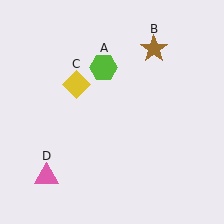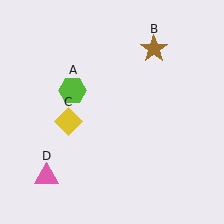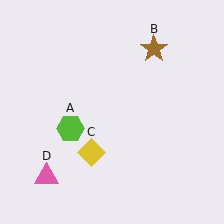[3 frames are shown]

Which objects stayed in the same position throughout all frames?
Brown star (object B) and pink triangle (object D) remained stationary.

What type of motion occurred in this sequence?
The lime hexagon (object A), yellow diamond (object C) rotated counterclockwise around the center of the scene.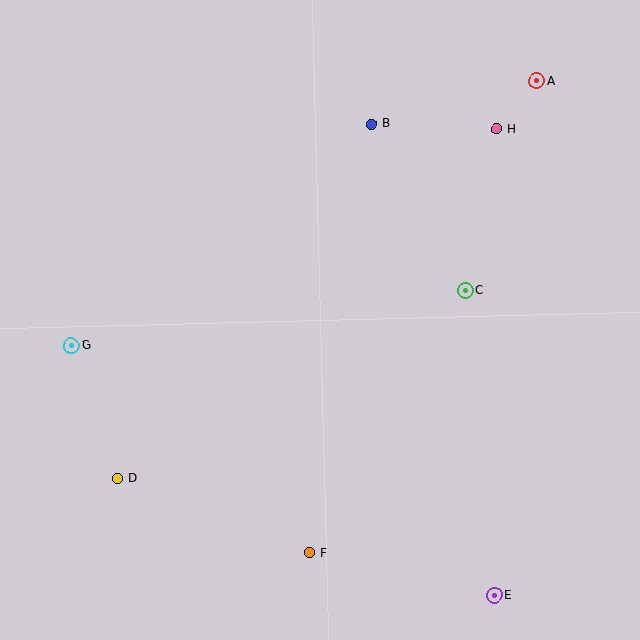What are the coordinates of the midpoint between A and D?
The midpoint between A and D is at (327, 280).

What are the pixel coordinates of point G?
Point G is at (71, 346).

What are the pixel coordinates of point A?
Point A is at (537, 81).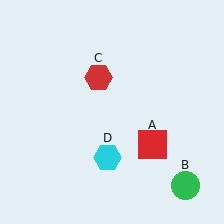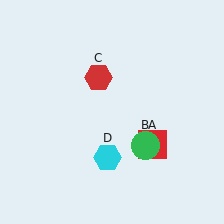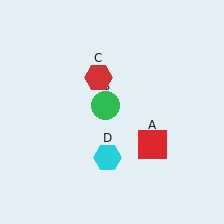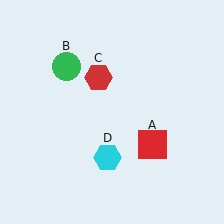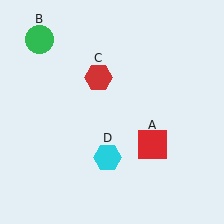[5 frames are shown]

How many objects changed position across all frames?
1 object changed position: green circle (object B).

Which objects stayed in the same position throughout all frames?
Red square (object A) and red hexagon (object C) and cyan hexagon (object D) remained stationary.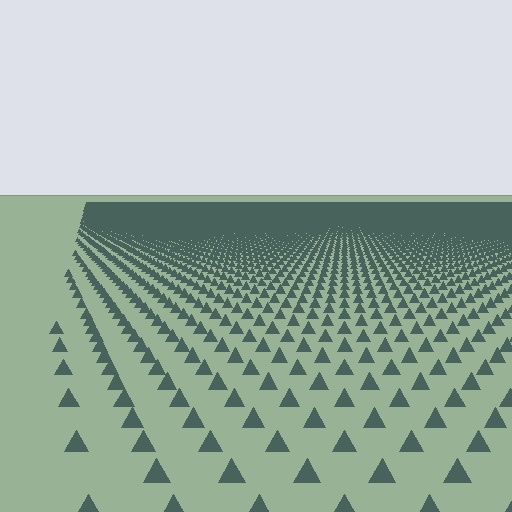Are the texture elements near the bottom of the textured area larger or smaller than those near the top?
Larger. Near the bottom, elements are closer to the viewer and appear at a bigger on-screen size.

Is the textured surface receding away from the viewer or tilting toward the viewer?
The surface is receding away from the viewer. Texture elements get smaller and denser toward the top.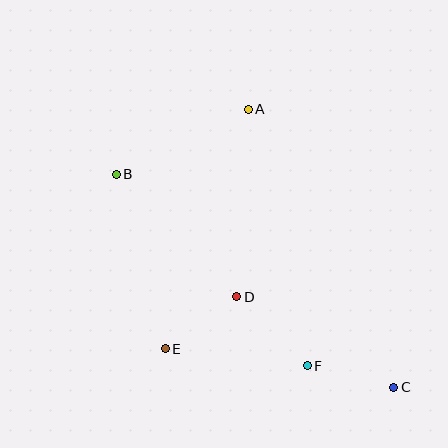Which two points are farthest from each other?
Points B and C are farthest from each other.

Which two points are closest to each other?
Points D and E are closest to each other.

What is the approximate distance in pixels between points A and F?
The distance between A and F is approximately 263 pixels.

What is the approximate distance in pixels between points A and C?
The distance between A and C is approximately 314 pixels.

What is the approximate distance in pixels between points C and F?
The distance between C and F is approximately 89 pixels.